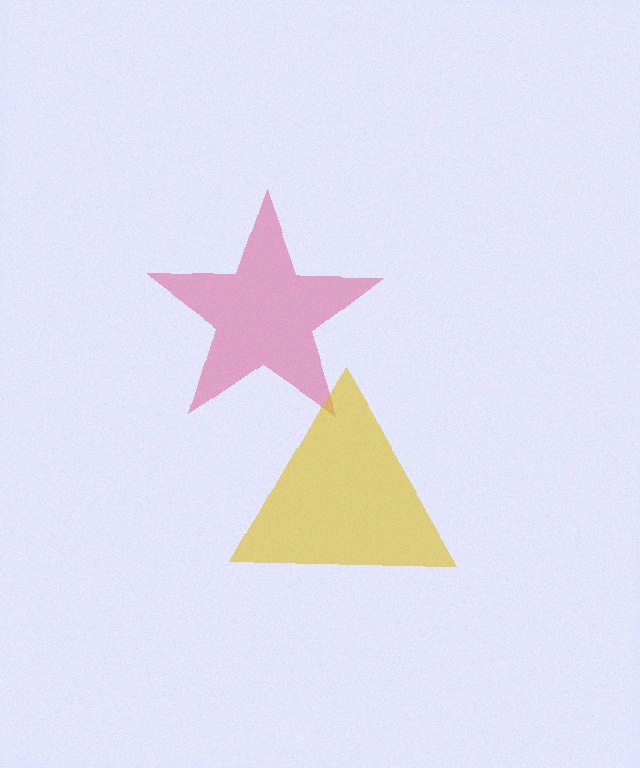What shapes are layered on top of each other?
The layered shapes are: a pink star, a yellow triangle.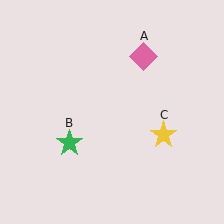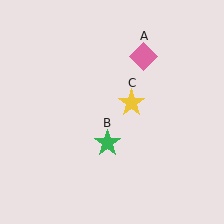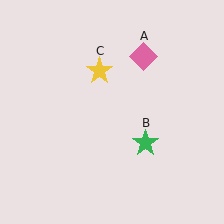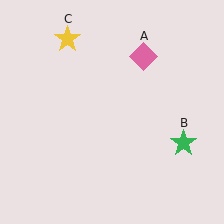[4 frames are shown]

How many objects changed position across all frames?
2 objects changed position: green star (object B), yellow star (object C).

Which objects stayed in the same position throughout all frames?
Pink diamond (object A) remained stationary.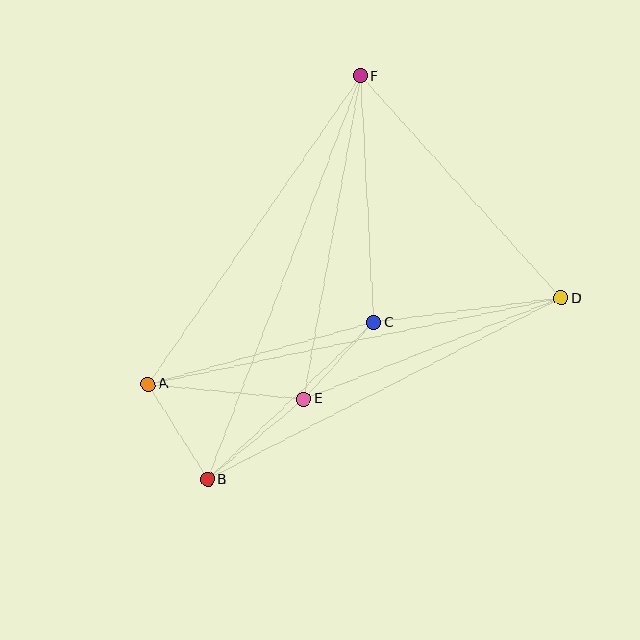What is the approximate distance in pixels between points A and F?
The distance between A and F is approximately 374 pixels.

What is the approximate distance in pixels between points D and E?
The distance between D and E is approximately 276 pixels.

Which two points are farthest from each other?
Points B and F are farthest from each other.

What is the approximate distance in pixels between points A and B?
The distance between A and B is approximately 112 pixels.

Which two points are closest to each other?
Points C and E are closest to each other.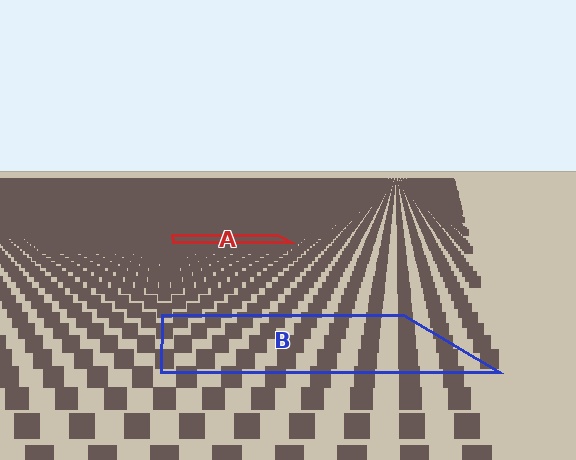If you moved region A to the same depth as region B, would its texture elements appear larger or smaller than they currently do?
They would appear larger. At a closer depth, the same texture elements are projected at a bigger on-screen size.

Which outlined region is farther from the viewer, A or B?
Region A is farther from the viewer — the texture elements inside it appear smaller and more densely packed.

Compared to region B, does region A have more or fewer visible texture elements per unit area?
Region A has more texture elements per unit area — they are packed more densely because it is farther away.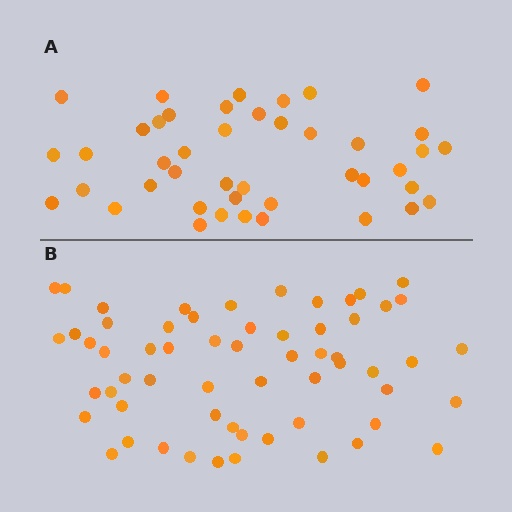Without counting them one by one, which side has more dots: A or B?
Region B (the bottom region) has more dots.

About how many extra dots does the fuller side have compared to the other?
Region B has approximately 15 more dots than region A.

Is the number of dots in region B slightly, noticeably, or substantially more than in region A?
Region B has noticeably more, but not dramatically so. The ratio is roughly 1.4 to 1.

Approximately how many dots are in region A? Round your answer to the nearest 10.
About 40 dots. (The exact count is 43, which rounds to 40.)